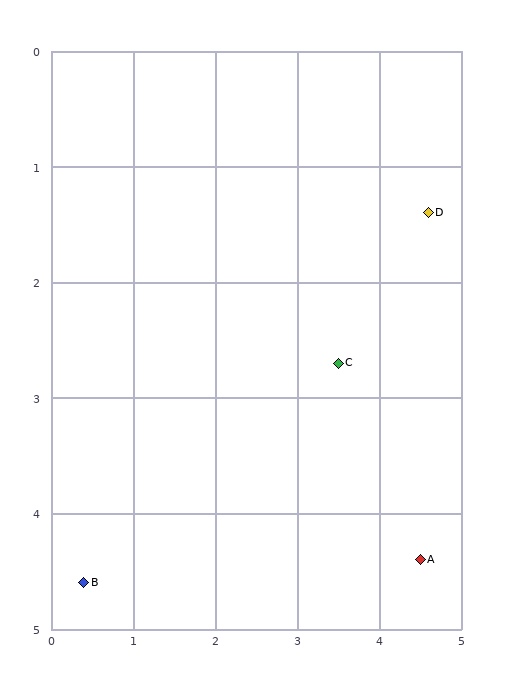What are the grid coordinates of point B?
Point B is at approximately (0.4, 4.6).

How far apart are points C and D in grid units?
Points C and D are about 1.7 grid units apart.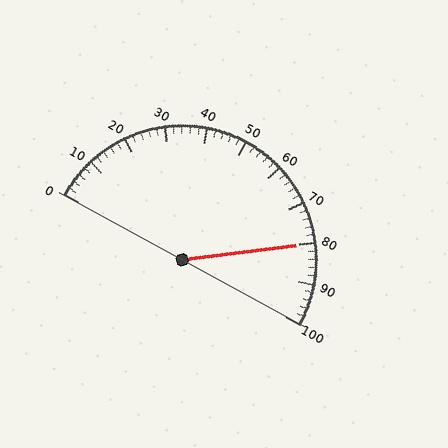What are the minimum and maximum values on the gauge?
The gauge ranges from 0 to 100.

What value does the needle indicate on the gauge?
The needle indicates approximately 80.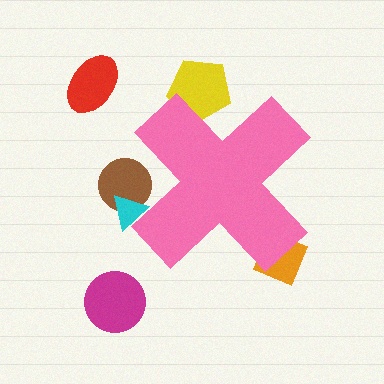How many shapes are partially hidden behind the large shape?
4 shapes are partially hidden.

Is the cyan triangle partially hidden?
Yes, the cyan triangle is partially hidden behind the pink cross.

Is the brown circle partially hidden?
Yes, the brown circle is partially hidden behind the pink cross.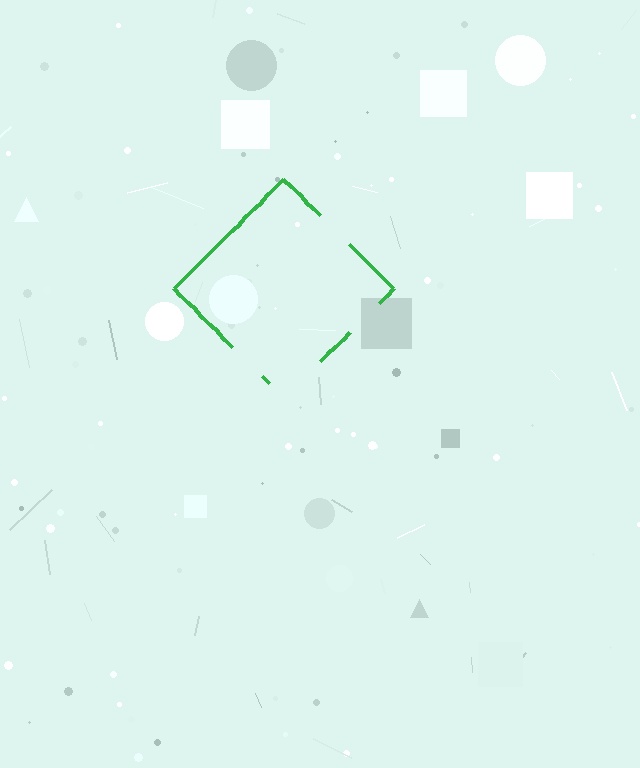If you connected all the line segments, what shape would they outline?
They would outline a diamond.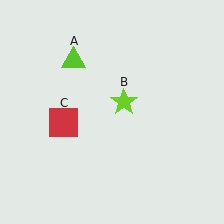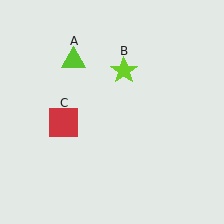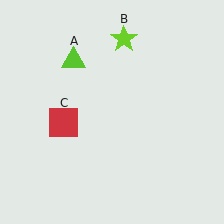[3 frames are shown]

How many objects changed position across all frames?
1 object changed position: lime star (object B).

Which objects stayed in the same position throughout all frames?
Lime triangle (object A) and red square (object C) remained stationary.